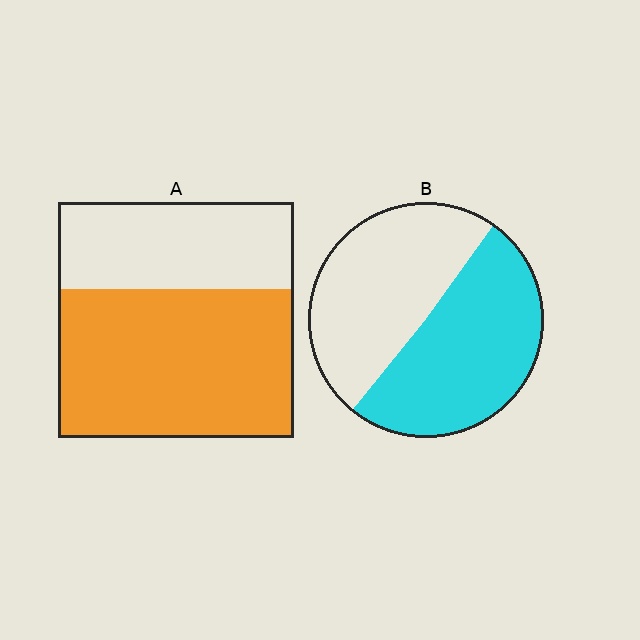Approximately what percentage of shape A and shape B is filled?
A is approximately 65% and B is approximately 50%.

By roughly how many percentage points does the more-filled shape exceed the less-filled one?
By roughly 10 percentage points (A over B).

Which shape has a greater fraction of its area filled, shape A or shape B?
Shape A.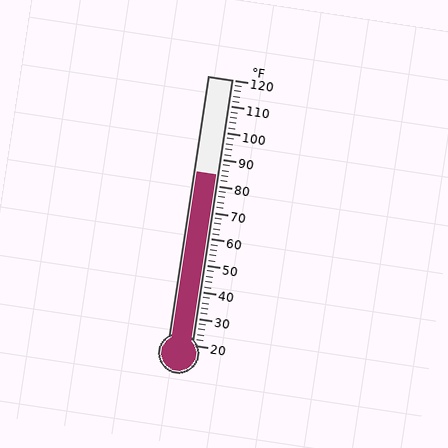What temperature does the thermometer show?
The thermometer shows approximately 84°F.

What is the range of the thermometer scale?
The thermometer scale ranges from 20°F to 120°F.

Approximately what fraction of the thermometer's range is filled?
The thermometer is filled to approximately 65% of its range.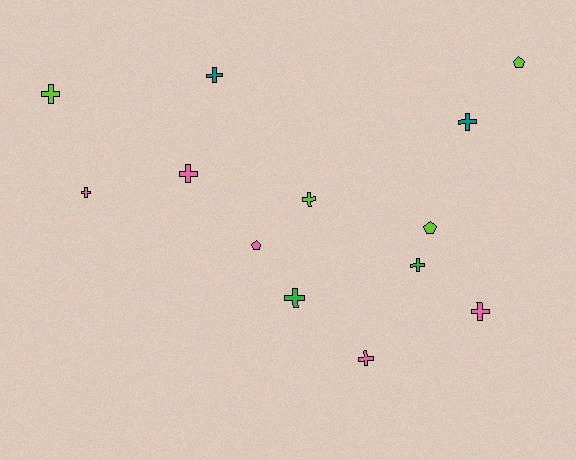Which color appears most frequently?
Pink, with 5 objects.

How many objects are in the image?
There are 13 objects.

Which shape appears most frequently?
Cross, with 10 objects.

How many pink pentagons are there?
There is 1 pink pentagon.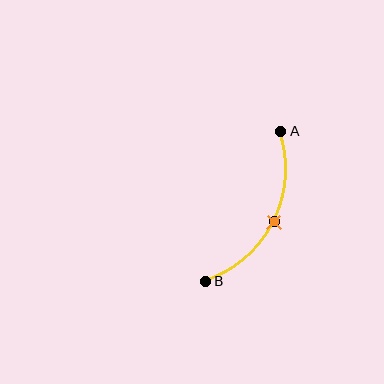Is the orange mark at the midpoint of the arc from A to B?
Yes. The orange mark lies on the arc at equal arc-length from both A and B — it is the arc midpoint.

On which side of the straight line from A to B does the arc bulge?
The arc bulges to the right of the straight line connecting A and B.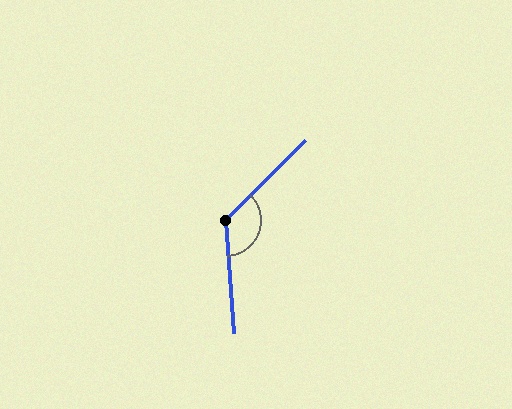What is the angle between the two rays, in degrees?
Approximately 131 degrees.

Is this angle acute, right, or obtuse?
It is obtuse.